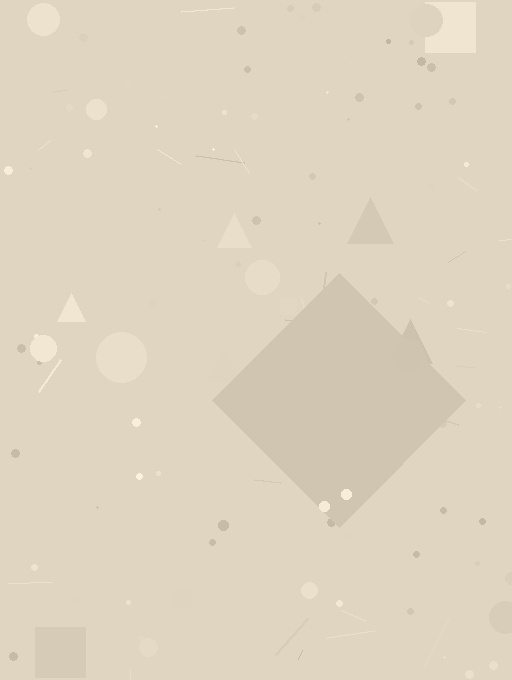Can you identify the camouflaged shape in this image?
The camouflaged shape is a diamond.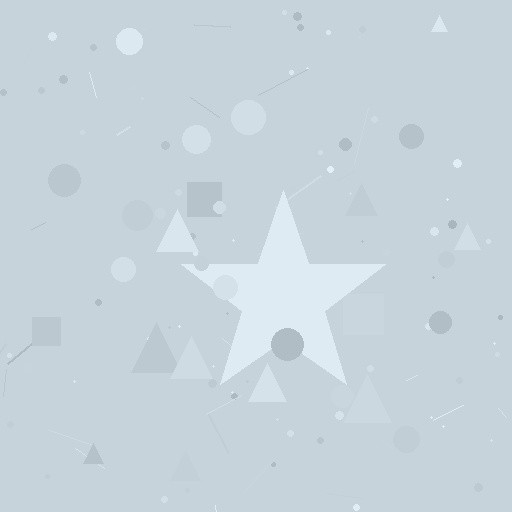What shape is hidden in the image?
A star is hidden in the image.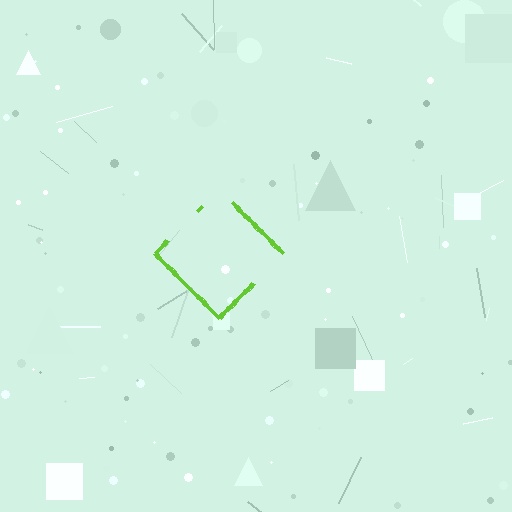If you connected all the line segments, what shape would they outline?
They would outline a diamond.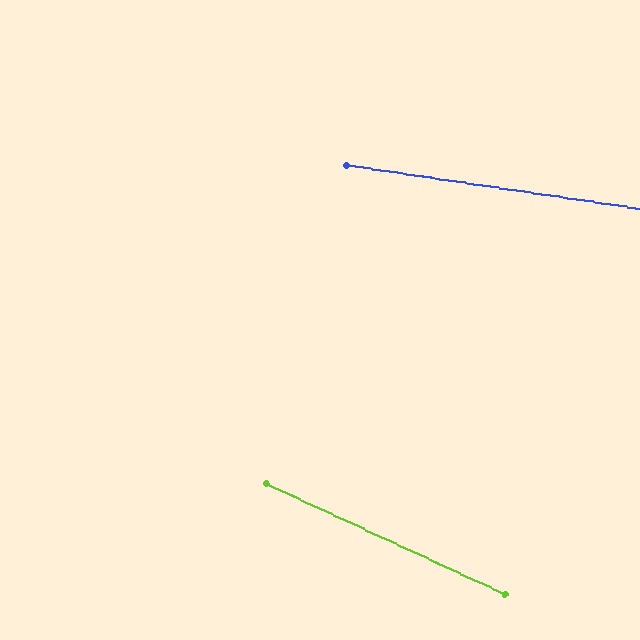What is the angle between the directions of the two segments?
Approximately 16 degrees.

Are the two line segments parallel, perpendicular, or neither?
Neither parallel nor perpendicular — they differ by about 16°.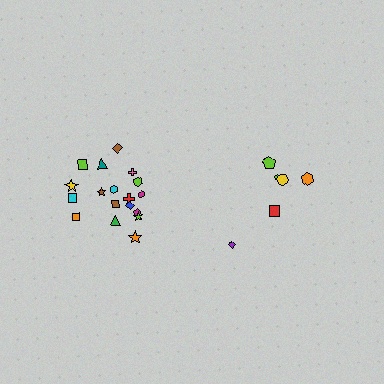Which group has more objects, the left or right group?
The left group.